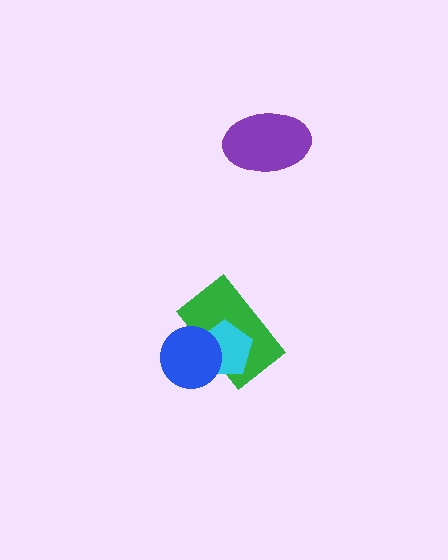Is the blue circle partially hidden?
No, no other shape covers it.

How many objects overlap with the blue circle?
2 objects overlap with the blue circle.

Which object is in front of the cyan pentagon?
The blue circle is in front of the cyan pentagon.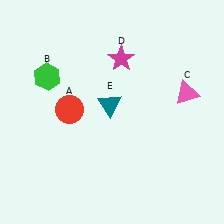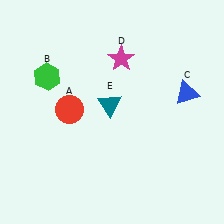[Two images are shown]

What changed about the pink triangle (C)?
In Image 1, C is pink. In Image 2, it changed to blue.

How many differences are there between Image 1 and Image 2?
There is 1 difference between the two images.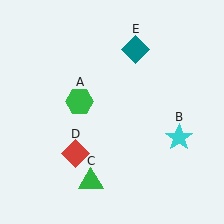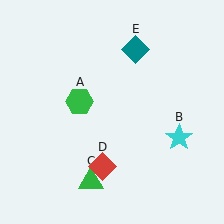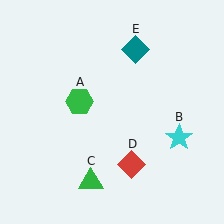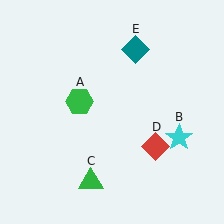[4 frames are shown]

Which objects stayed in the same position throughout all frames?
Green hexagon (object A) and cyan star (object B) and green triangle (object C) and teal diamond (object E) remained stationary.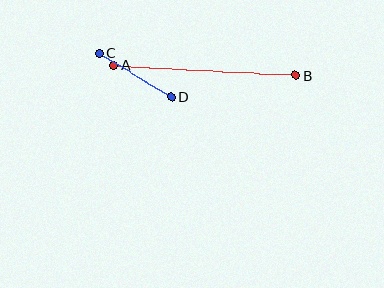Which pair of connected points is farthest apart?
Points A and B are farthest apart.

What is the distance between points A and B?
The distance is approximately 182 pixels.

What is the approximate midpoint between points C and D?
The midpoint is at approximately (135, 75) pixels.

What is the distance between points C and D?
The distance is approximately 84 pixels.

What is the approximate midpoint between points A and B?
The midpoint is at approximately (205, 70) pixels.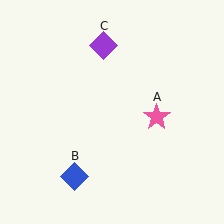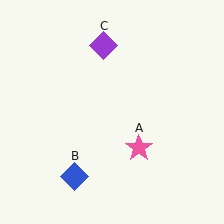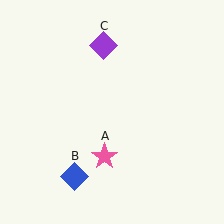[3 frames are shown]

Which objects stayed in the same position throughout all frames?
Blue diamond (object B) and purple diamond (object C) remained stationary.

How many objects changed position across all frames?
1 object changed position: pink star (object A).